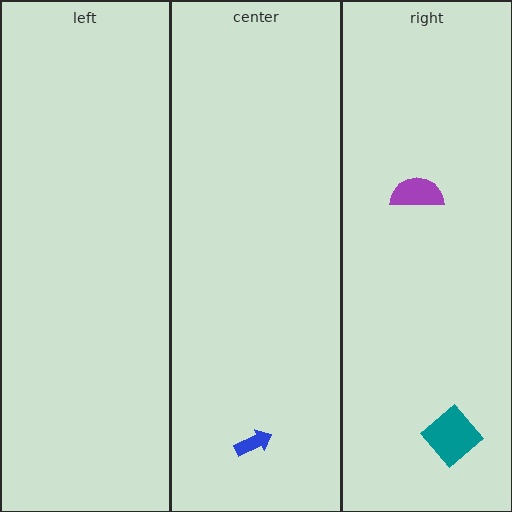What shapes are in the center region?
The blue arrow.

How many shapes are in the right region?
2.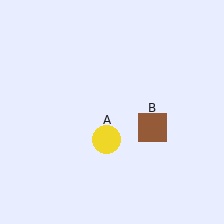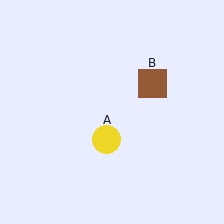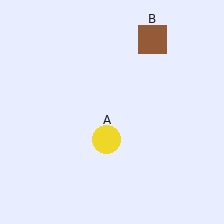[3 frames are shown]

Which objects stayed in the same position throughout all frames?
Yellow circle (object A) remained stationary.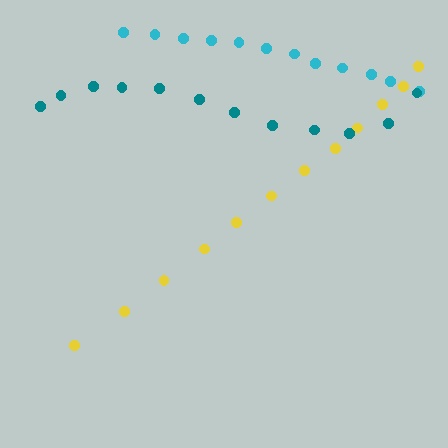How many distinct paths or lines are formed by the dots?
There are 3 distinct paths.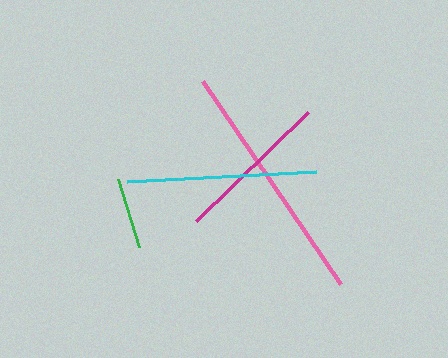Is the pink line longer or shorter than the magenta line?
The pink line is longer than the magenta line.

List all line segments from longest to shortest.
From longest to shortest: pink, cyan, magenta, green.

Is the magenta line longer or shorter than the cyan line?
The cyan line is longer than the magenta line.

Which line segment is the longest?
The pink line is the longest at approximately 246 pixels.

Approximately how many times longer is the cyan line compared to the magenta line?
The cyan line is approximately 1.2 times the length of the magenta line.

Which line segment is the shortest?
The green line is the shortest at approximately 71 pixels.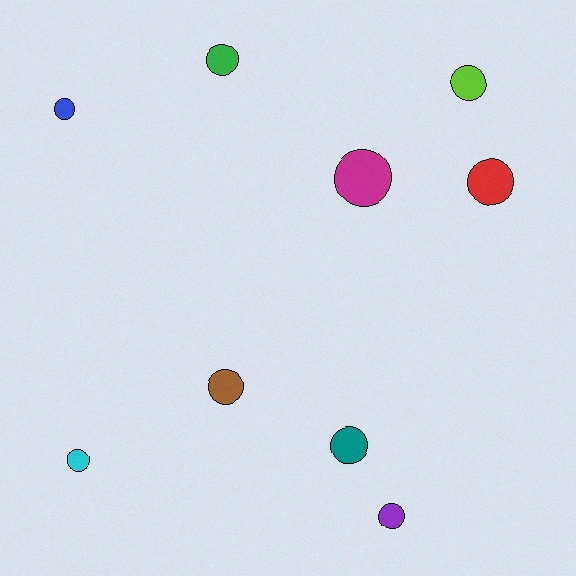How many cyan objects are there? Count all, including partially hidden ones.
There is 1 cyan object.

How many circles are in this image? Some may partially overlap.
There are 9 circles.